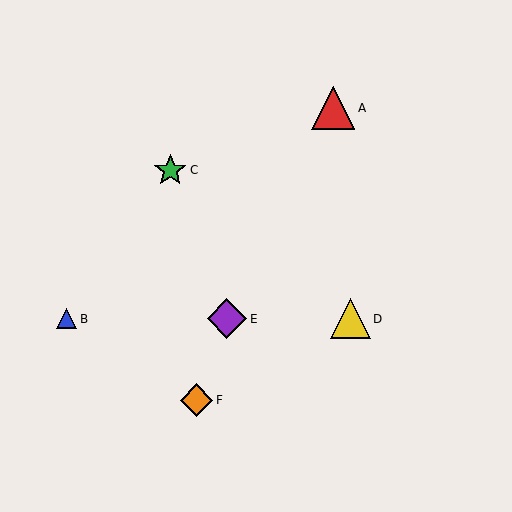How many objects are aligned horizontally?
3 objects (B, D, E) are aligned horizontally.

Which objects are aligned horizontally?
Objects B, D, E are aligned horizontally.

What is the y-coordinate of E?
Object E is at y≈319.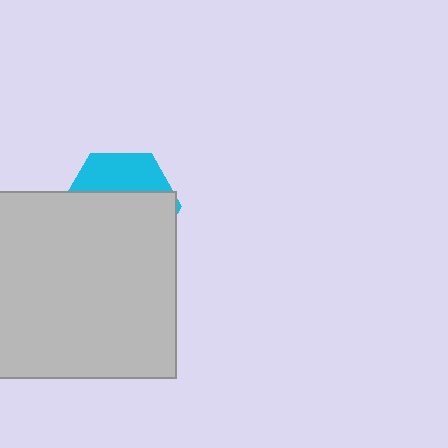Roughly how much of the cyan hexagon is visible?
A small part of it is visible (roughly 33%).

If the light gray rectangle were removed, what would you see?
You would see the complete cyan hexagon.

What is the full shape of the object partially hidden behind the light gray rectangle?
The partially hidden object is a cyan hexagon.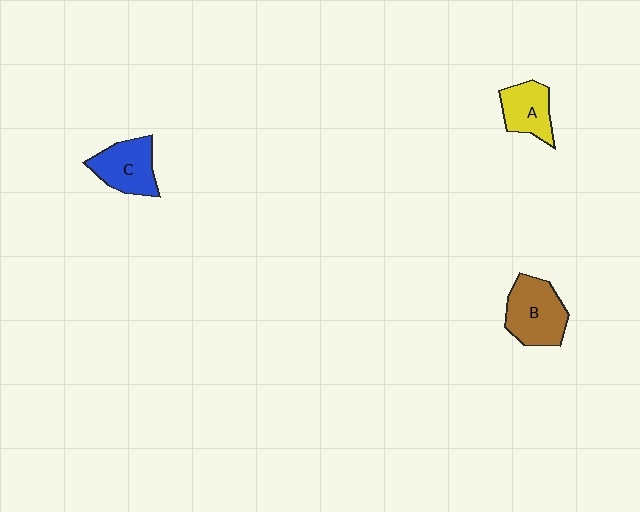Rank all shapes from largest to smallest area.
From largest to smallest: B (brown), C (blue), A (yellow).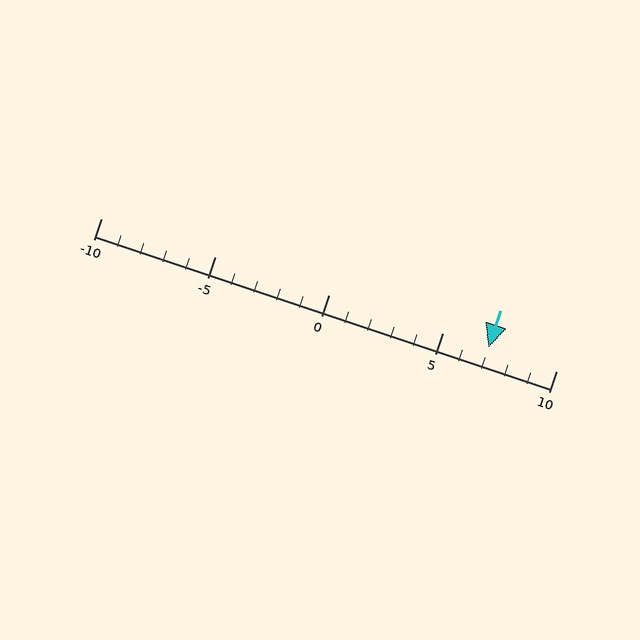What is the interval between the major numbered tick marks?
The major tick marks are spaced 5 units apart.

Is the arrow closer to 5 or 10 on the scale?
The arrow is closer to 5.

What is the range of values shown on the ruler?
The ruler shows values from -10 to 10.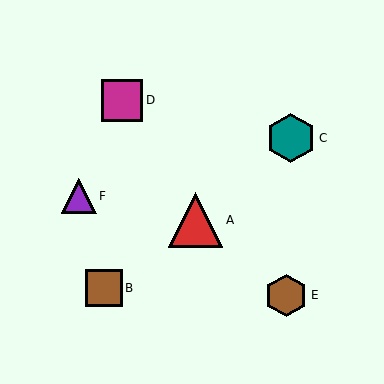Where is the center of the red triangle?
The center of the red triangle is at (195, 220).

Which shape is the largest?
The red triangle (labeled A) is the largest.